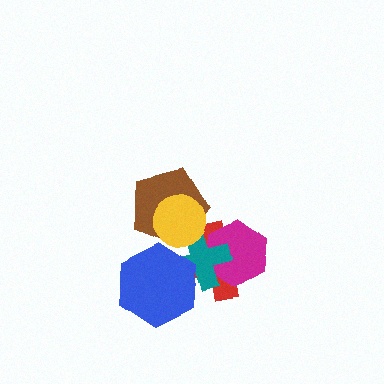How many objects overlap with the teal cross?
5 objects overlap with the teal cross.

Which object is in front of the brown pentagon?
The yellow circle is in front of the brown pentagon.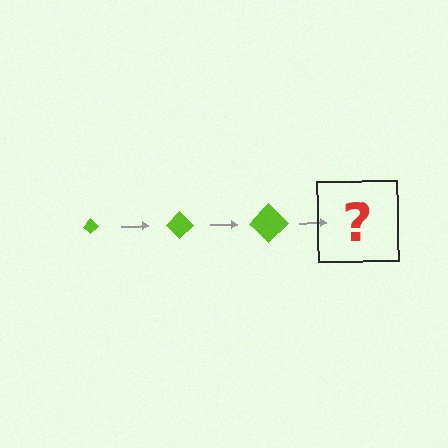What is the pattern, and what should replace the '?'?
The pattern is that the diamond gets progressively larger each step. The '?' should be a lime diamond, larger than the previous one.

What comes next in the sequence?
The next element should be a lime diamond, larger than the previous one.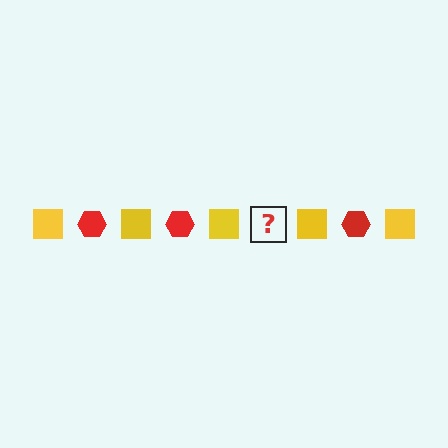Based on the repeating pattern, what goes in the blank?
The blank should be a red hexagon.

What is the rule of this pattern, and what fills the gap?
The rule is that the pattern alternates between yellow square and red hexagon. The gap should be filled with a red hexagon.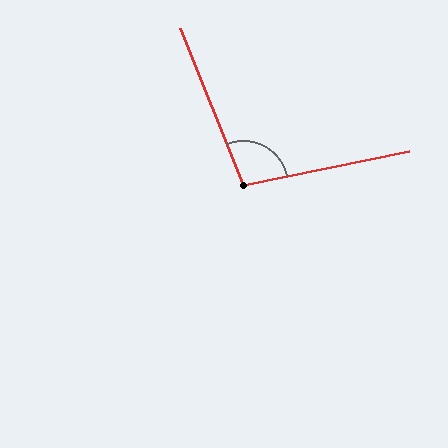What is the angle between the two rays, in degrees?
Approximately 100 degrees.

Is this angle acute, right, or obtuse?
It is obtuse.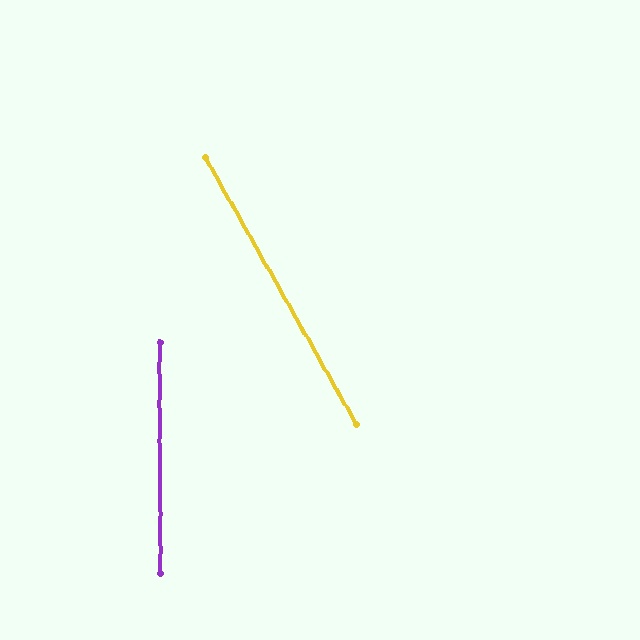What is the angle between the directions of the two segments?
Approximately 29 degrees.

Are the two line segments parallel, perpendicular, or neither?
Neither parallel nor perpendicular — they differ by about 29°.